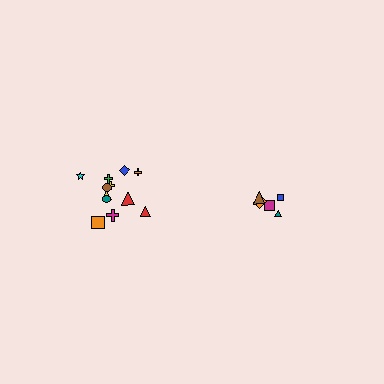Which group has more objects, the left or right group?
The left group.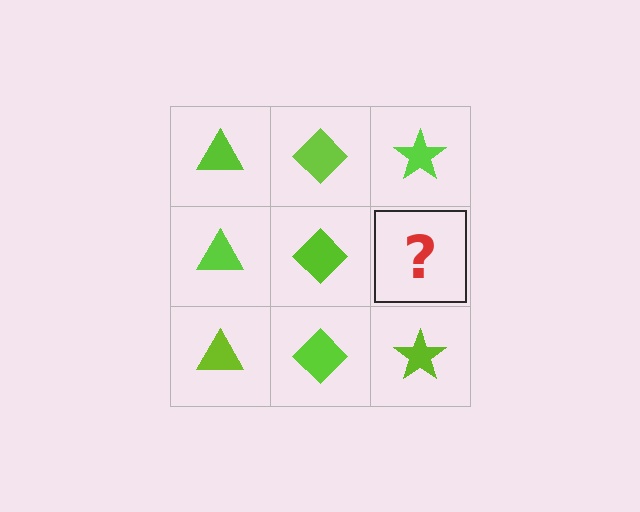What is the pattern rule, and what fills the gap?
The rule is that each column has a consistent shape. The gap should be filled with a lime star.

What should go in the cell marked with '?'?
The missing cell should contain a lime star.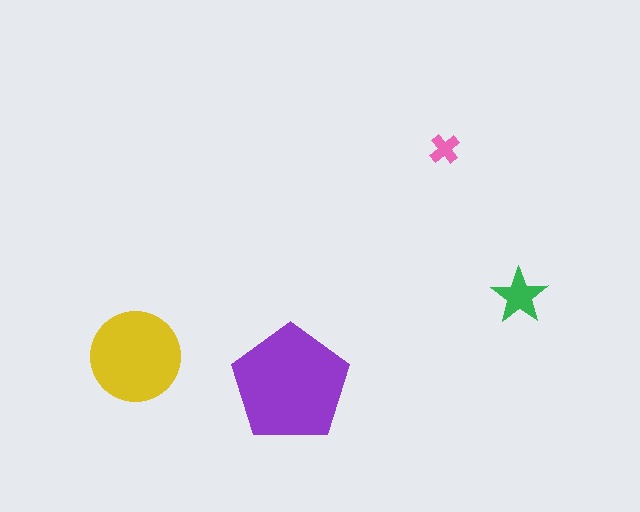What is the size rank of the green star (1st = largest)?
3rd.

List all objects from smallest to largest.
The pink cross, the green star, the yellow circle, the purple pentagon.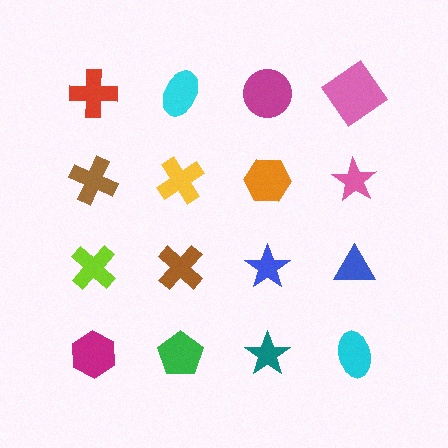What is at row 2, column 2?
A yellow cross.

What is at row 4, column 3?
A teal star.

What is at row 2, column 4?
A pink star.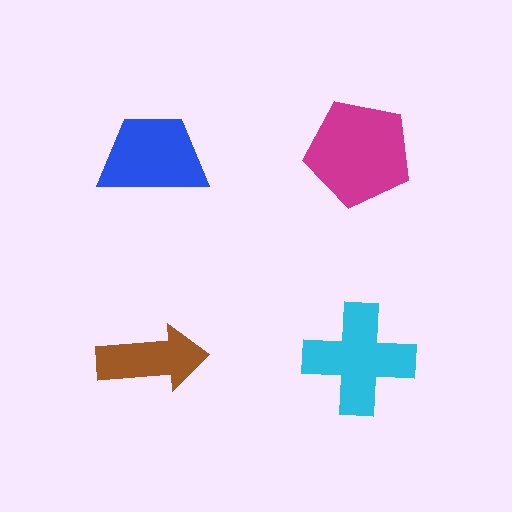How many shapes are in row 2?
2 shapes.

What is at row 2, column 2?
A cyan cross.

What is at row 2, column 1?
A brown arrow.